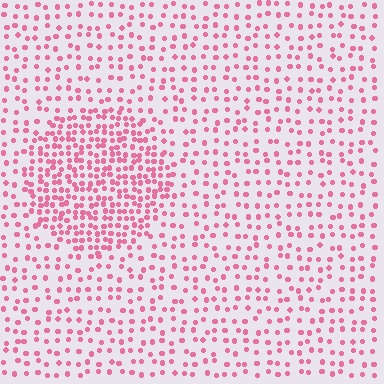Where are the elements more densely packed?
The elements are more densely packed inside the circle boundary.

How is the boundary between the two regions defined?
The boundary is defined by a change in element density (approximately 2.1x ratio). All elements are the same color, size, and shape.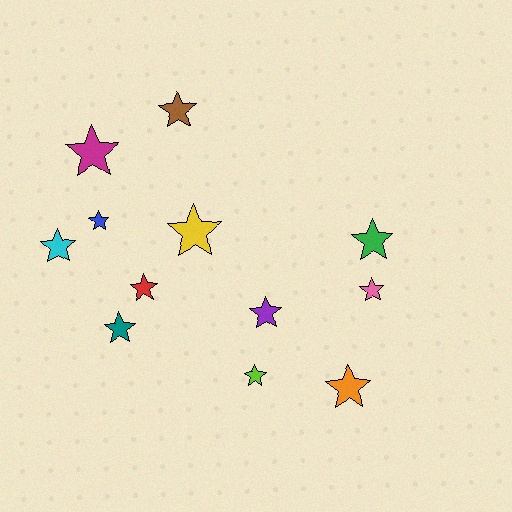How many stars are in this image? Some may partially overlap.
There are 12 stars.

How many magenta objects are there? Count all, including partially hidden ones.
There is 1 magenta object.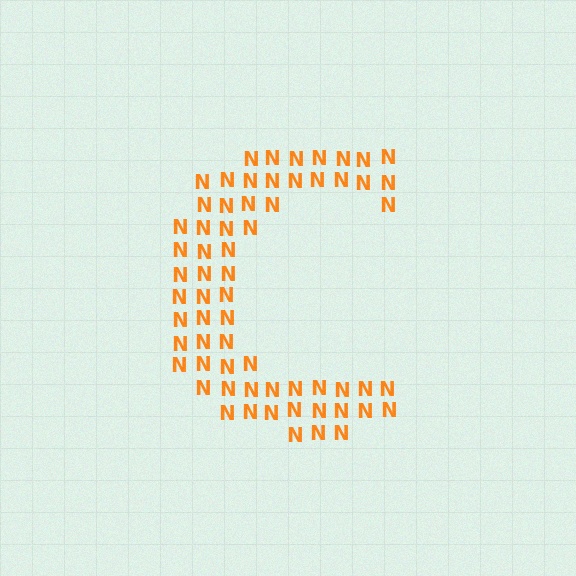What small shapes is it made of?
It is made of small letter N's.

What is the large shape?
The large shape is the letter C.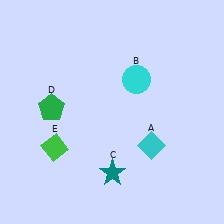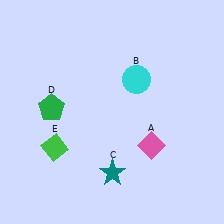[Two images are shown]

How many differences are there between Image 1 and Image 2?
There is 1 difference between the two images.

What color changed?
The diamond (A) changed from cyan in Image 1 to pink in Image 2.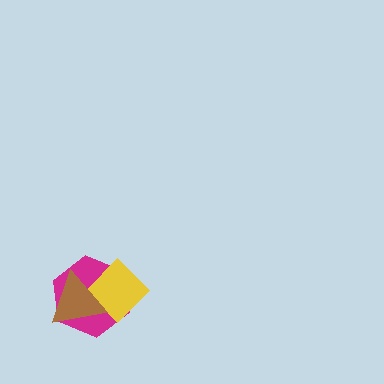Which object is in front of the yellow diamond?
The brown triangle is in front of the yellow diamond.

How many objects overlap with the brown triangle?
2 objects overlap with the brown triangle.